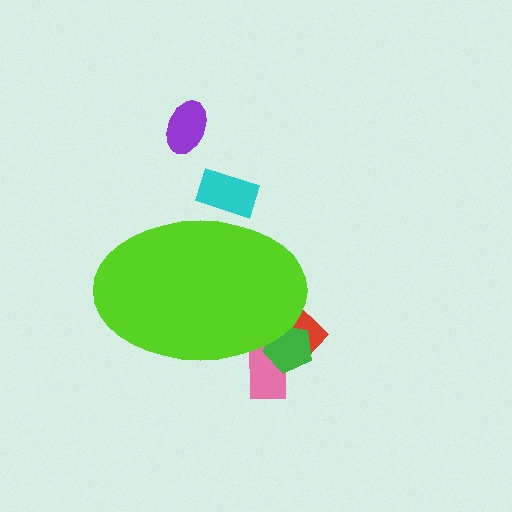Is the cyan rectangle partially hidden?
Yes, the cyan rectangle is partially hidden behind the lime ellipse.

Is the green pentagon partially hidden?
Yes, the green pentagon is partially hidden behind the lime ellipse.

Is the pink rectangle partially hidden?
Yes, the pink rectangle is partially hidden behind the lime ellipse.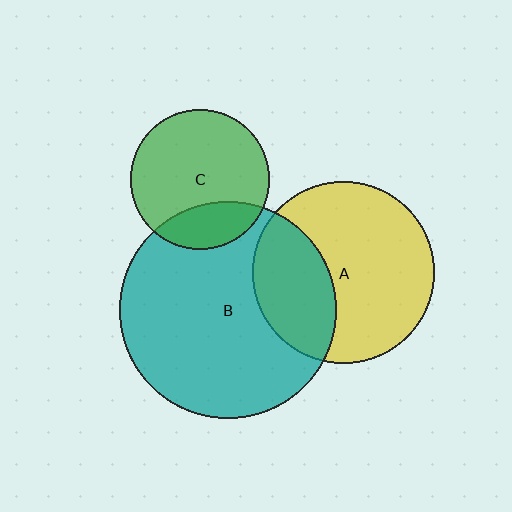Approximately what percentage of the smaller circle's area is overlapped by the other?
Approximately 25%.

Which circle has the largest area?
Circle B (teal).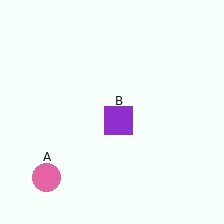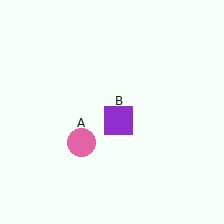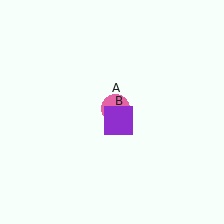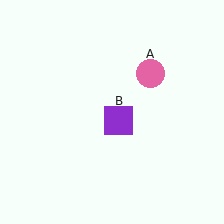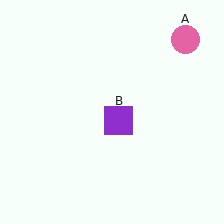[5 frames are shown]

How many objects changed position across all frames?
1 object changed position: pink circle (object A).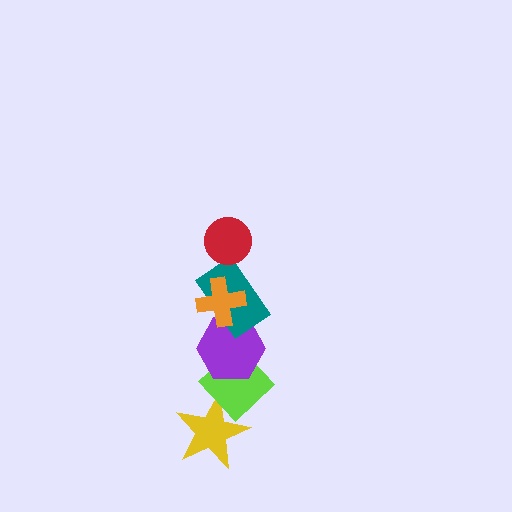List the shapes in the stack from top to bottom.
From top to bottom: the red circle, the orange cross, the teal rectangle, the purple hexagon, the lime diamond, the yellow star.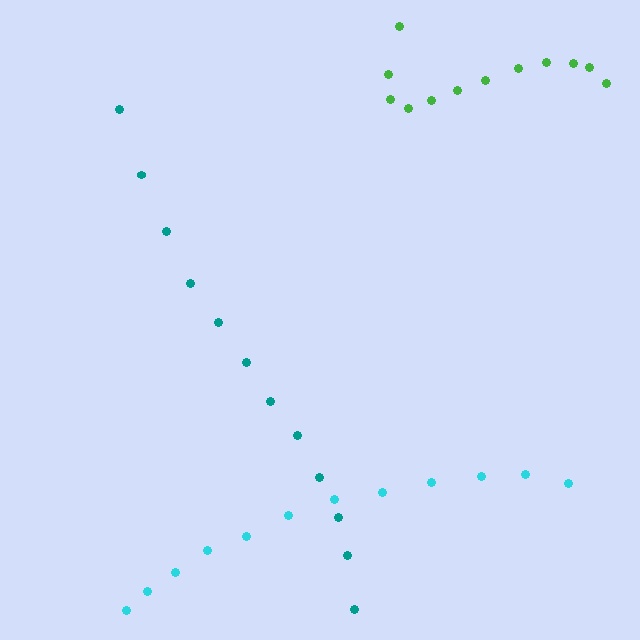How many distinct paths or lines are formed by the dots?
There are 3 distinct paths.